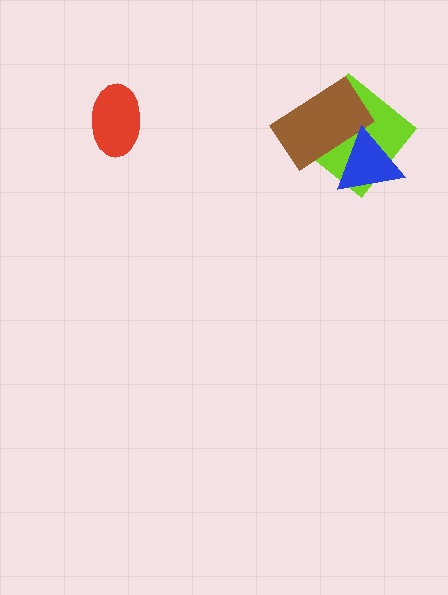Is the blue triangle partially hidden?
No, no other shape covers it.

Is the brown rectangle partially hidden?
Yes, it is partially covered by another shape.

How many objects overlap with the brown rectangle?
2 objects overlap with the brown rectangle.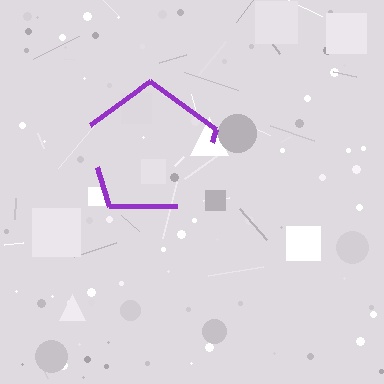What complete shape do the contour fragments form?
The contour fragments form a pentagon.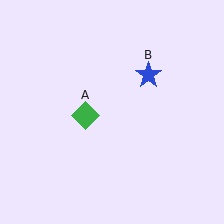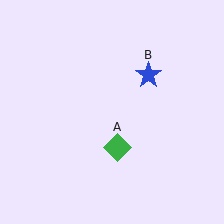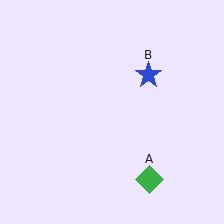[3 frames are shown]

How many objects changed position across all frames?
1 object changed position: green diamond (object A).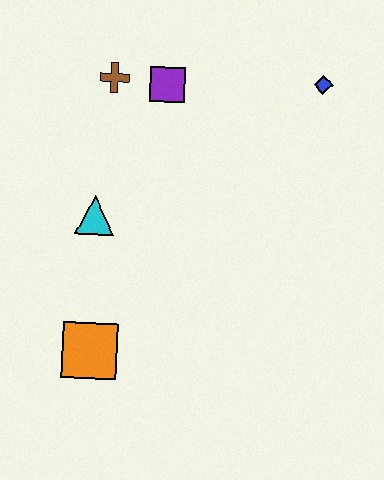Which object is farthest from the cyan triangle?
The blue diamond is farthest from the cyan triangle.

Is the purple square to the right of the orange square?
Yes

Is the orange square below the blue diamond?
Yes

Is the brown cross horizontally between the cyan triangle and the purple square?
Yes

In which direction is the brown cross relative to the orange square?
The brown cross is above the orange square.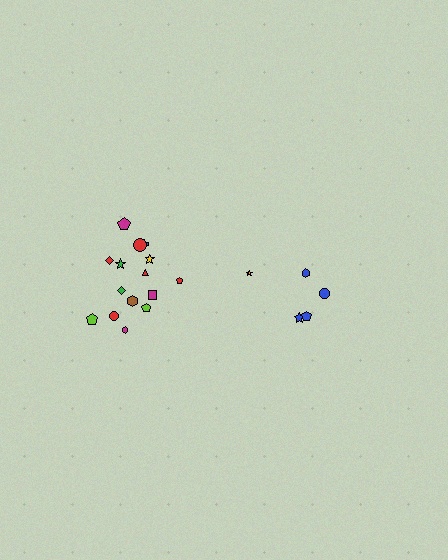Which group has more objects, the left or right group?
The left group.